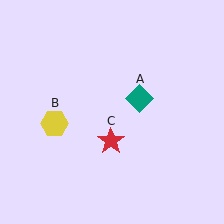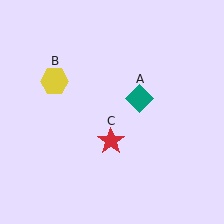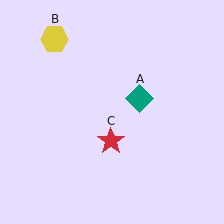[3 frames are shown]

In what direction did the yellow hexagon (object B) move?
The yellow hexagon (object B) moved up.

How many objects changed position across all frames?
1 object changed position: yellow hexagon (object B).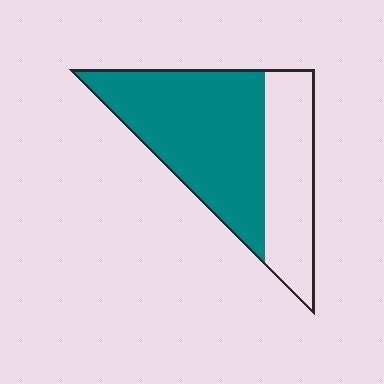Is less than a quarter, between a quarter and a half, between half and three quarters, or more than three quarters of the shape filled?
Between half and three quarters.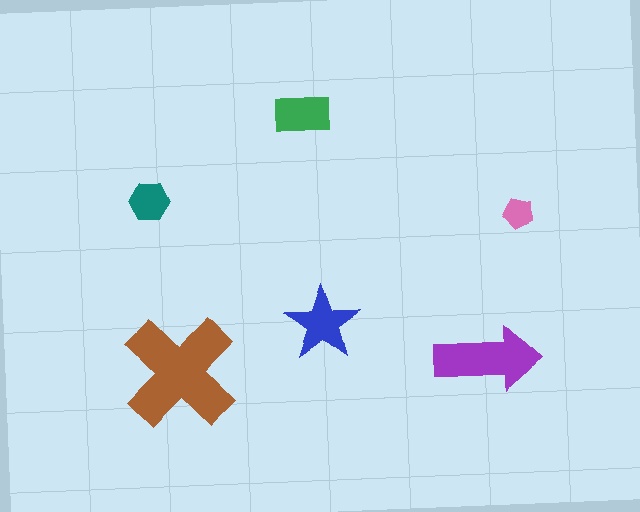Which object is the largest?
The brown cross.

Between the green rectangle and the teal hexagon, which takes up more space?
The green rectangle.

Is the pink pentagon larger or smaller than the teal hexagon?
Smaller.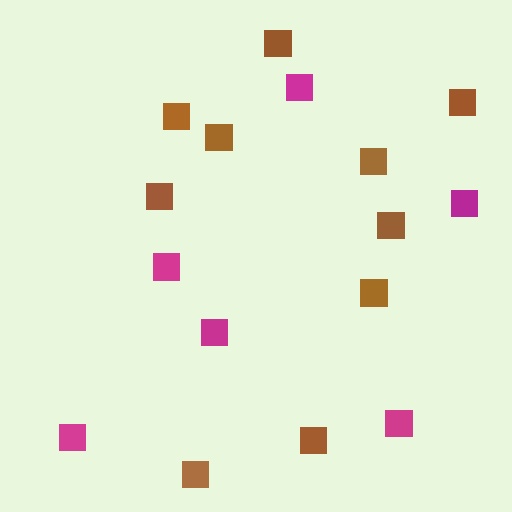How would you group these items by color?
There are 2 groups: one group of brown squares (10) and one group of magenta squares (6).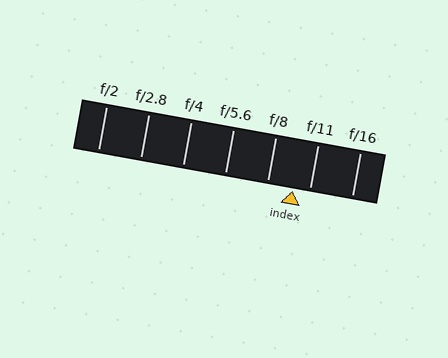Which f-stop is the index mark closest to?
The index mark is closest to f/11.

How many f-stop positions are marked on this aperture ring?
There are 7 f-stop positions marked.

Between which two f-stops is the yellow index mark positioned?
The index mark is between f/8 and f/11.